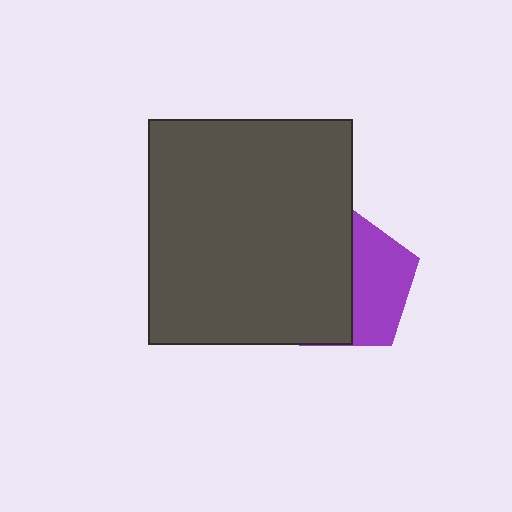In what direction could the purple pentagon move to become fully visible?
The purple pentagon could move right. That would shift it out from behind the dark gray rectangle entirely.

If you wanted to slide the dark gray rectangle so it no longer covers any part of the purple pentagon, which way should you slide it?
Slide it left — that is the most direct way to separate the two shapes.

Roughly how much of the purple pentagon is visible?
A small part of it is visible (roughly 42%).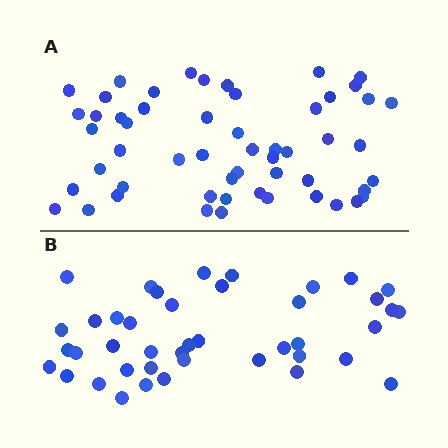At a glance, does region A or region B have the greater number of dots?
Region A (the top region) has more dots.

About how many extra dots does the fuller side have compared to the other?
Region A has roughly 12 or so more dots than region B.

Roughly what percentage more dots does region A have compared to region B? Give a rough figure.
About 30% more.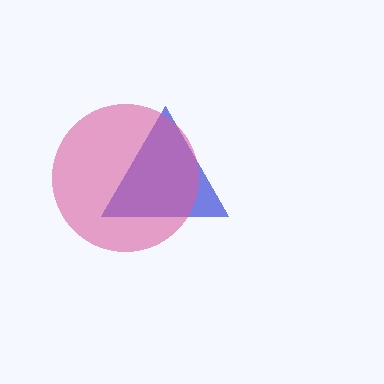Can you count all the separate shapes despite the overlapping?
Yes, there are 2 separate shapes.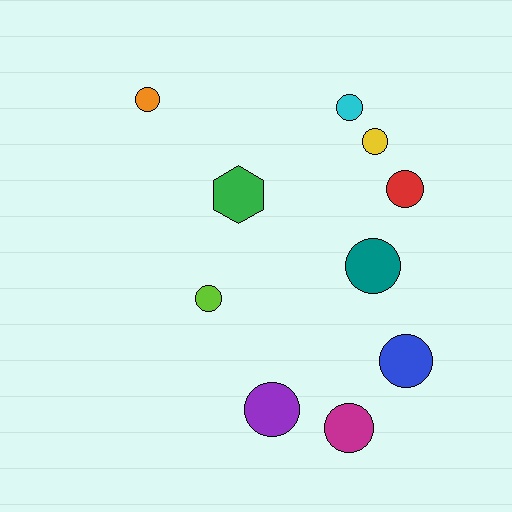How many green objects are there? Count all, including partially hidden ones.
There is 1 green object.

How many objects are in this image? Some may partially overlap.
There are 10 objects.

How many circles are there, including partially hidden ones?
There are 9 circles.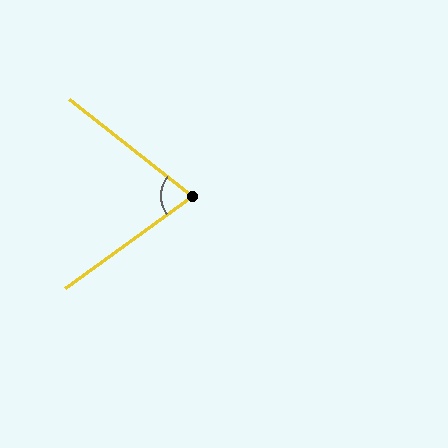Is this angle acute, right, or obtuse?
It is acute.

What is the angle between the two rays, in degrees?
Approximately 74 degrees.